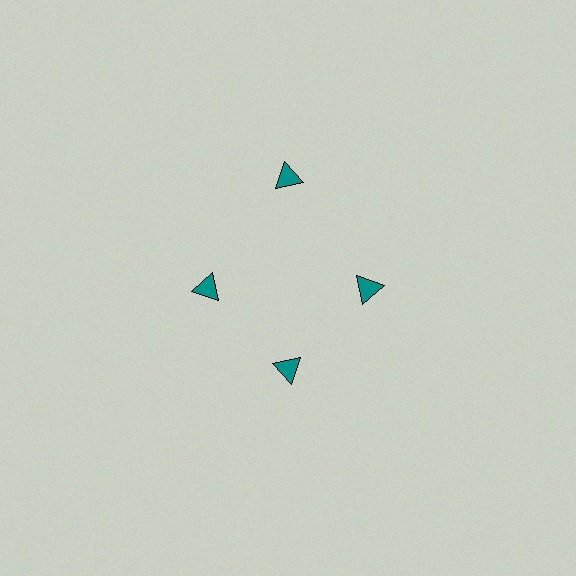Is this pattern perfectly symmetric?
No. The 4 teal triangles are arranged in a ring, but one element near the 12 o'clock position is pushed outward from the center, breaking the 4-fold rotational symmetry.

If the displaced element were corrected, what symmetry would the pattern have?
It would have 4-fold rotational symmetry — the pattern would map onto itself every 90 degrees.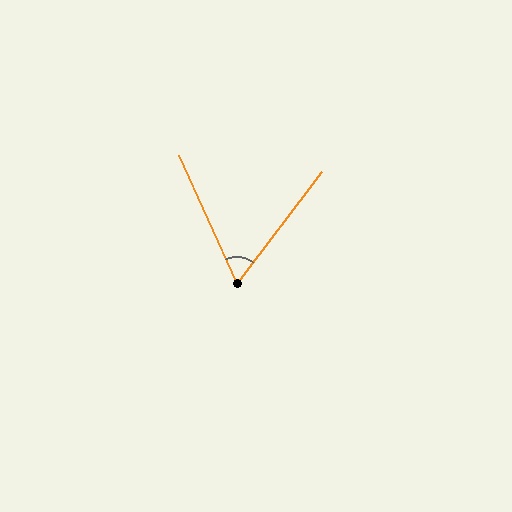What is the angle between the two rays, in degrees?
Approximately 61 degrees.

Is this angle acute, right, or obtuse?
It is acute.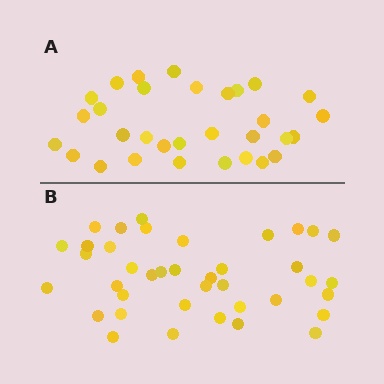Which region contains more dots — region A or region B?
Region B (the bottom region) has more dots.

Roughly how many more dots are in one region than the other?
Region B has roughly 8 or so more dots than region A.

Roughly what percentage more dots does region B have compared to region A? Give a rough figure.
About 25% more.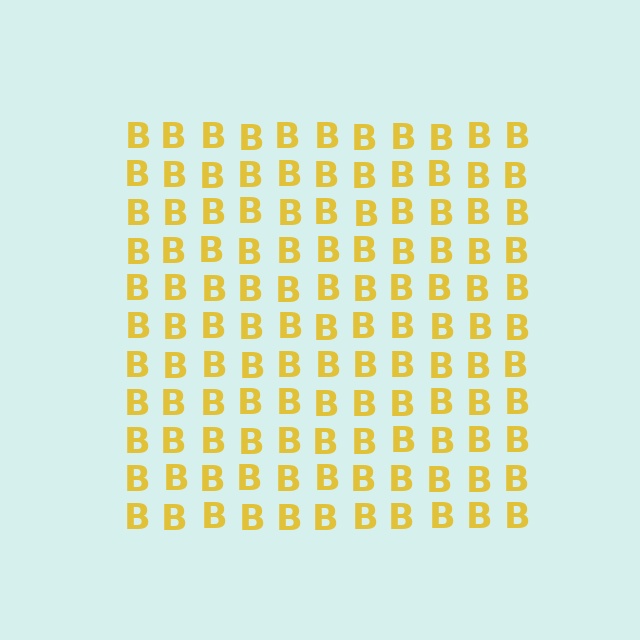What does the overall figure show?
The overall figure shows a square.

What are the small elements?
The small elements are letter B's.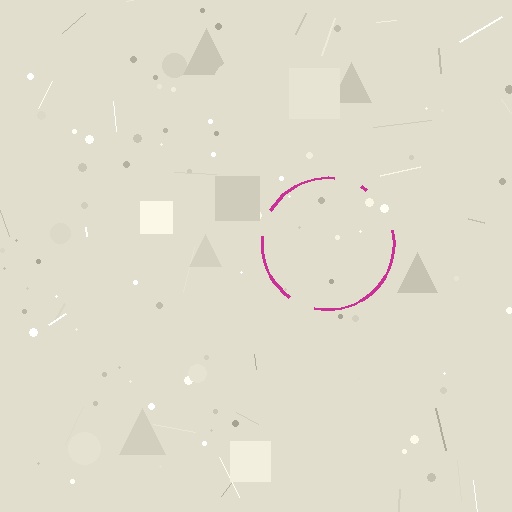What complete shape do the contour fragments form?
The contour fragments form a circle.